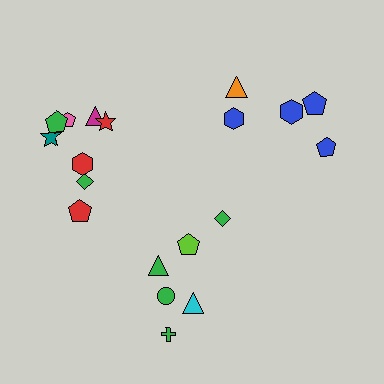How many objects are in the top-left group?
There are 8 objects.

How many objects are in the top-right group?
There are 5 objects.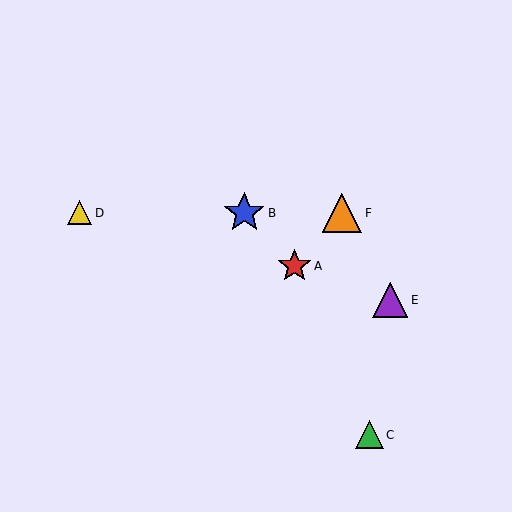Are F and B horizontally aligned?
Yes, both are at y≈213.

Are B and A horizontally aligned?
No, B is at y≈213 and A is at y≈266.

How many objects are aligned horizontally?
3 objects (B, D, F) are aligned horizontally.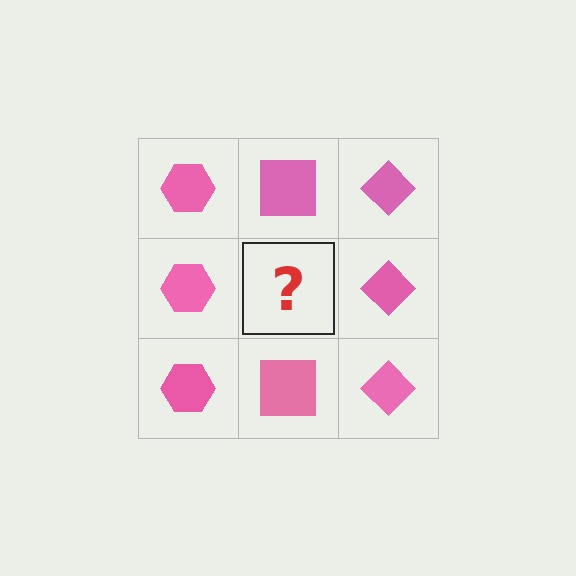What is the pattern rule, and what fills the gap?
The rule is that each column has a consistent shape. The gap should be filled with a pink square.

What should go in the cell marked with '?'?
The missing cell should contain a pink square.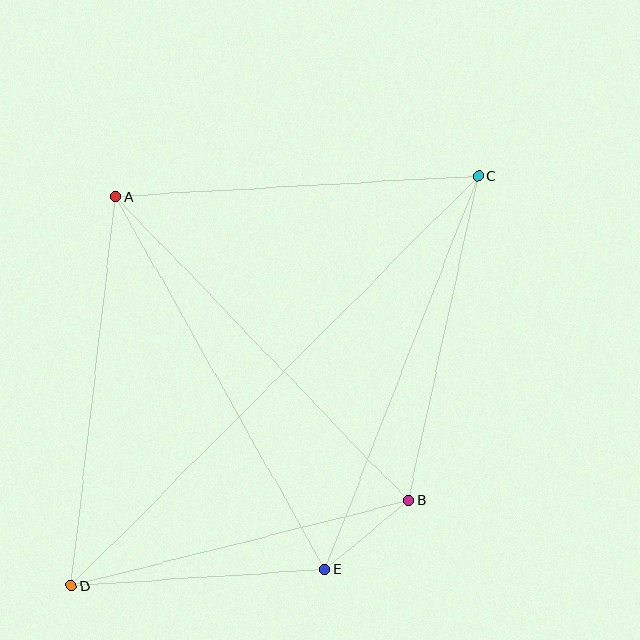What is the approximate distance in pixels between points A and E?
The distance between A and E is approximately 427 pixels.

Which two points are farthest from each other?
Points C and D are farthest from each other.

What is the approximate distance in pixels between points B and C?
The distance between B and C is approximately 332 pixels.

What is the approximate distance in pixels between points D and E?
The distance between D and E is approximately 254 pixels.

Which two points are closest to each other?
Points B and E are closest to each other.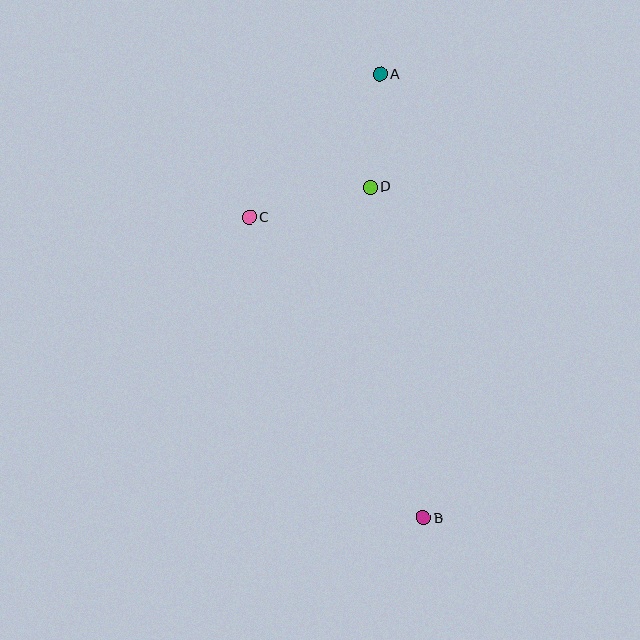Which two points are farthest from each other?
Points A and B are farthest from each other.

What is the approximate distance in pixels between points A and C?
The distance between A and C is approximately 194 pixels.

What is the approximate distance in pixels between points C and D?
The distance between C and D is approximately 125 pixels.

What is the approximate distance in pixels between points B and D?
The distance between B and D is approximately 335 pixels.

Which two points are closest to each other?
Points A and D are closest to each other.